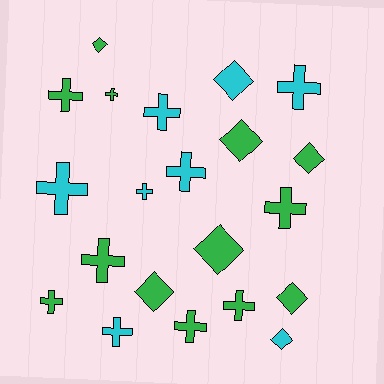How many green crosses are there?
There are 7 green crosses.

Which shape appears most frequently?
Cross, with 13 objects.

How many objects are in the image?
There are 21 objects.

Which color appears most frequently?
Green, with 13 objects.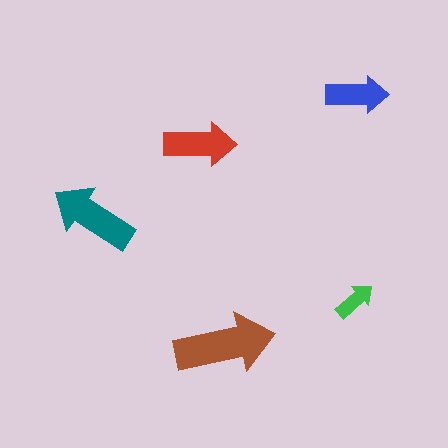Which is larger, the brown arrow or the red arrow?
The brown one.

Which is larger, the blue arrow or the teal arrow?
The teal one.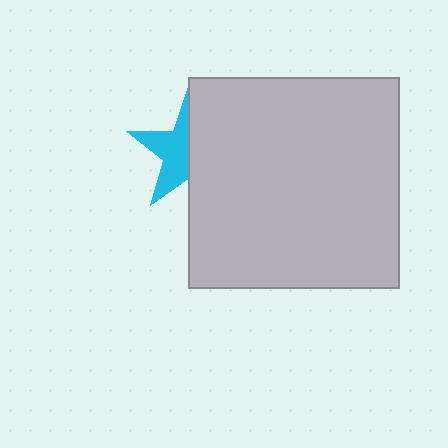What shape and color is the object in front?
The object in front is a light gray square.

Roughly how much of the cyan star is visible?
About half of it is visible (roughly 48%).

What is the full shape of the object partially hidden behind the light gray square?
The partially hidden object is a cyan star.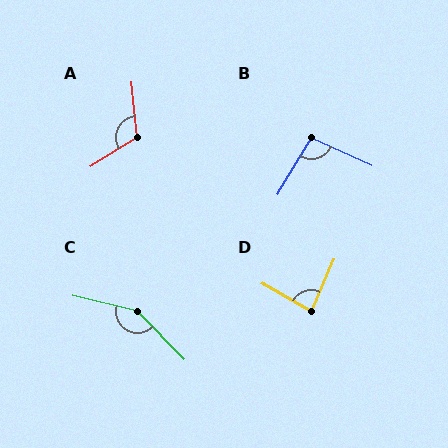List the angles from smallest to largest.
D (83°), B (96°), A (116°), C (148°).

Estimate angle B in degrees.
Approximately 96 degrees.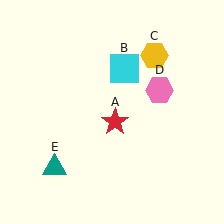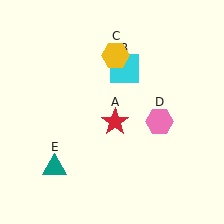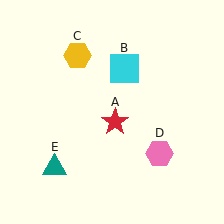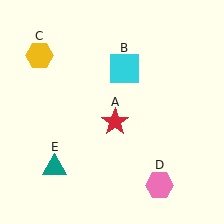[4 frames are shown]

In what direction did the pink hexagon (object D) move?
The pink hexagon (object D) moved down.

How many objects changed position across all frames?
2 objects changed position: yellow hexagon (object C), pink hexagon (object D).